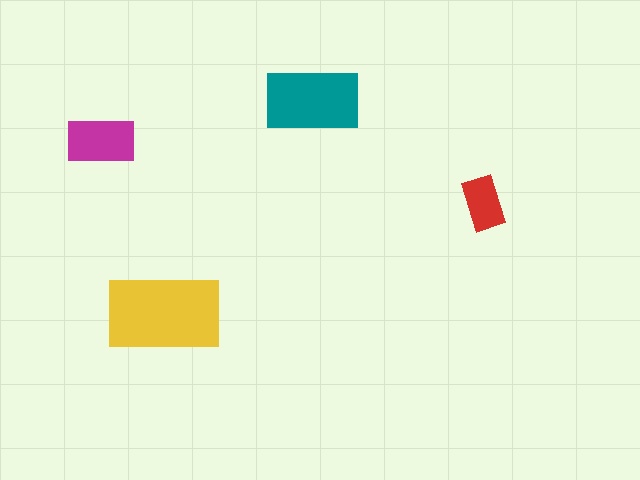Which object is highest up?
The teal rectangle is topmost.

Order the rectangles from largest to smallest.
the yellow one, the teal one, the magenta one, the red one.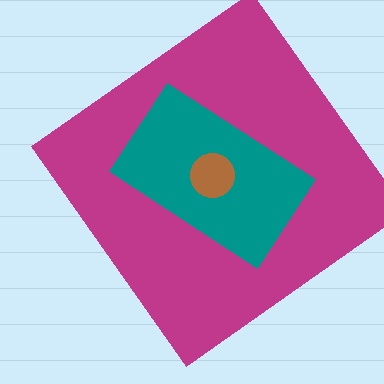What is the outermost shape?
The magenta diamond.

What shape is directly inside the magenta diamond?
The teal rectangle.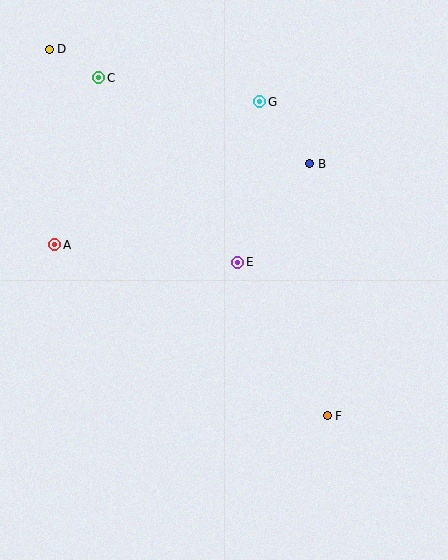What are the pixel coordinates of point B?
Point B is at (310, 164).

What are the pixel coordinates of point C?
Point C is at (99, 78).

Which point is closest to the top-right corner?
Point G is closest to the top-right corner.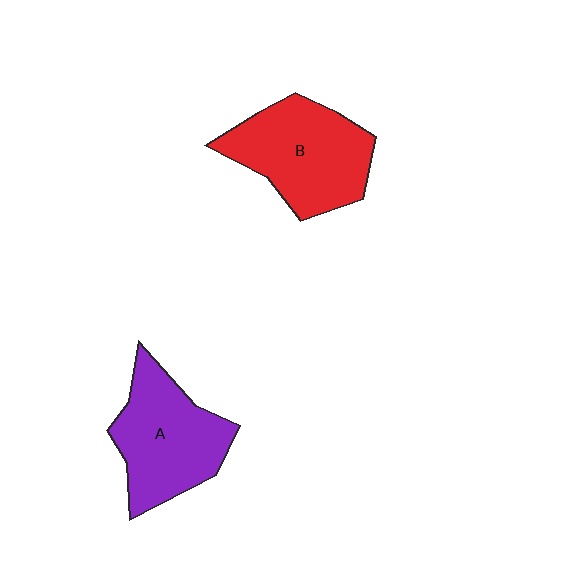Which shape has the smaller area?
Shape A (purple).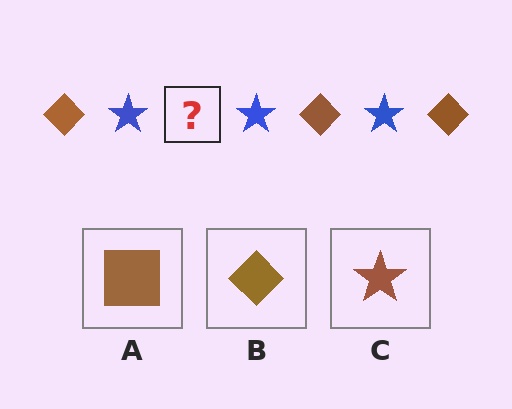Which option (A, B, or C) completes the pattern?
B.